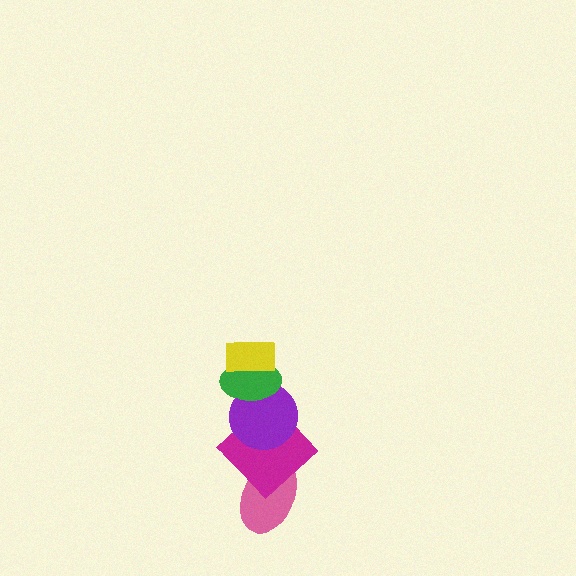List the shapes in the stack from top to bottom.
From top to bottom: the yellow rectangle, the green ellipse, the purple circle, the magenta diamond, the pink ellipse.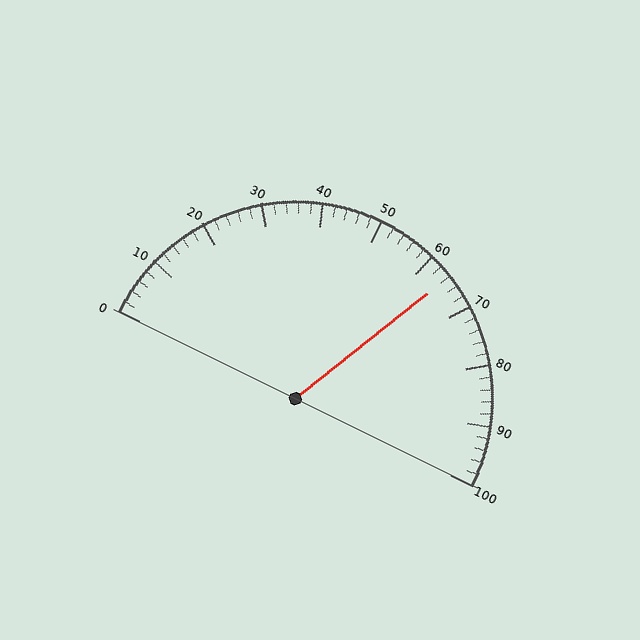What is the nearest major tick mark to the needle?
The nearest major tick mark is 60.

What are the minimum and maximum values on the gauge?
The gauge ranges from 0 to 100.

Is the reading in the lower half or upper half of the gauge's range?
The reading is in the upper half of the range (0 to 100).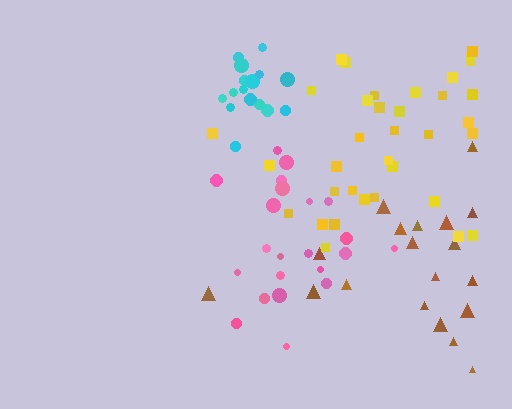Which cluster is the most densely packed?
Cyan.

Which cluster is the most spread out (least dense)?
Brown.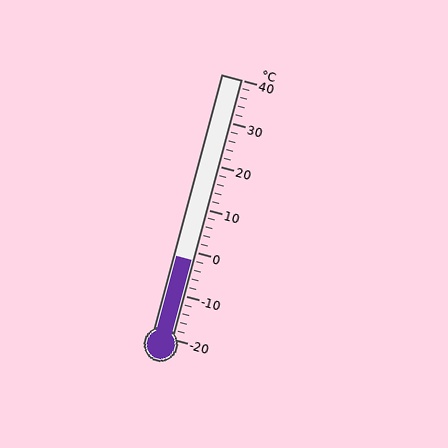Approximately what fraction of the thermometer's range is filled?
The thermometer is filled to approximately 30% of its range.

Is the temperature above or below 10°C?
The temperature is below 10°C.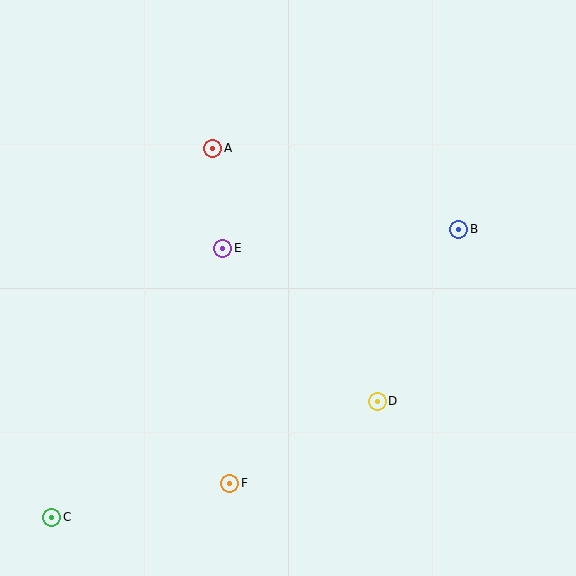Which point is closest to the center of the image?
Point E at (223, 248) is closest to the center.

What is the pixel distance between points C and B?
The distance between C and B is 499 pixels.